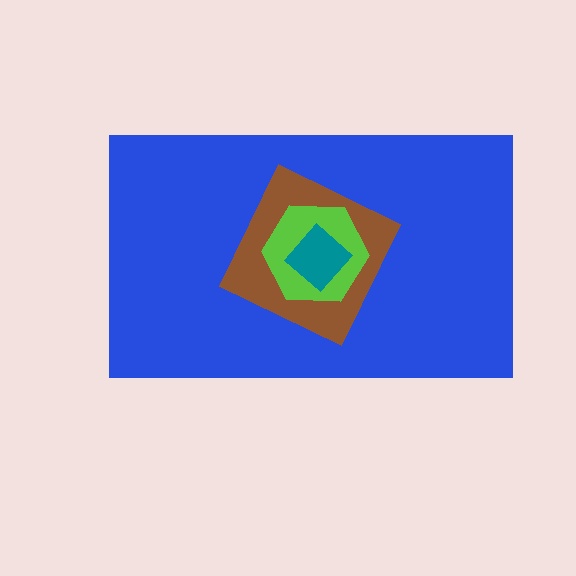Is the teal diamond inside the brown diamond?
Yes.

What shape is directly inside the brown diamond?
The lime hexagon.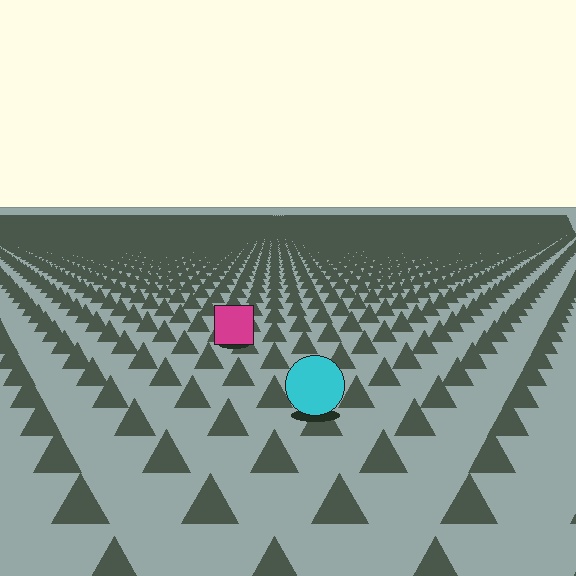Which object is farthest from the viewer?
The magenta square is farthest from the viewer. It appears smaller and the ground texture around it is denser.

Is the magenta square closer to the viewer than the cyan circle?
No. The cyan circle is closer — you can tell from the texture gradient: the ground texture is coarser near it.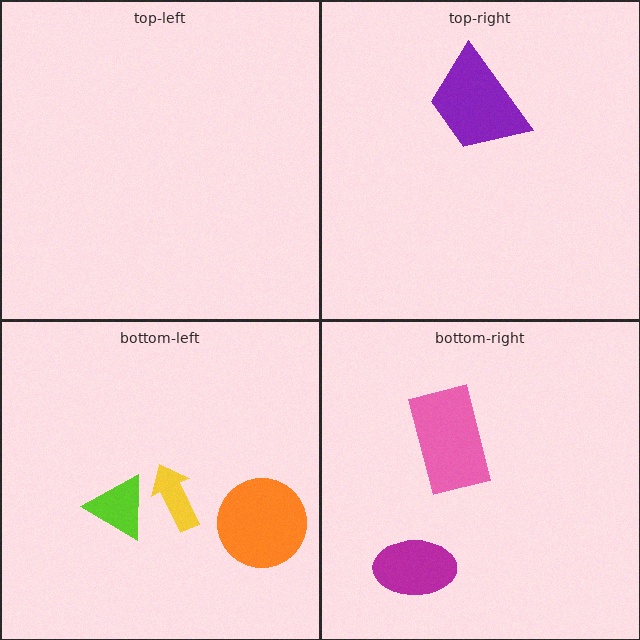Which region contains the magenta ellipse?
The bottom-right region.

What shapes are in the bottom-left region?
The orange circle, the lime triangle, the yellow arrow.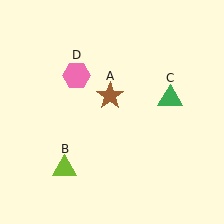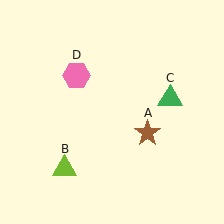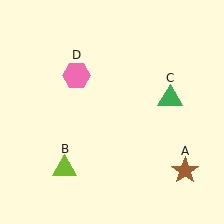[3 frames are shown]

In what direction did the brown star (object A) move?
The brown star (object A) moved down and to the right.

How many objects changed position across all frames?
1 object changed position: brown star (object A).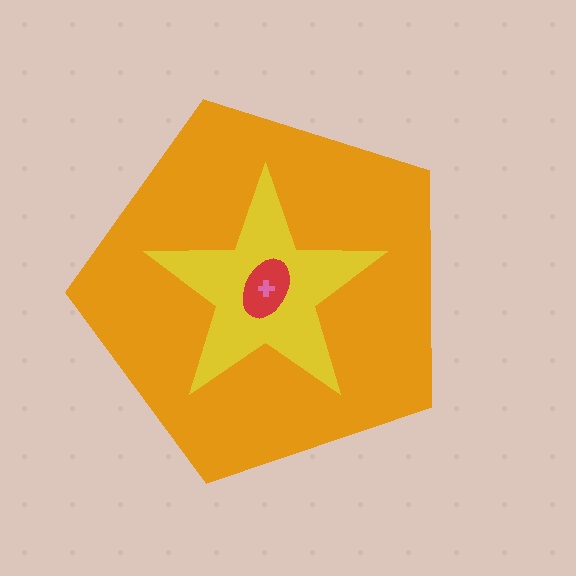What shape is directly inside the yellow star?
The red ellipse.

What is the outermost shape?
The orange pentagon.